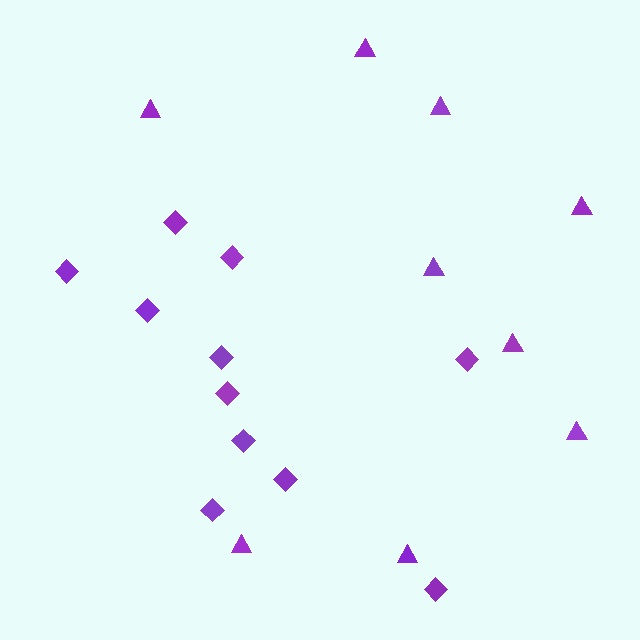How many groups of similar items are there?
There are 2 groups: one group of diamonds (11) and one group of triangles (9).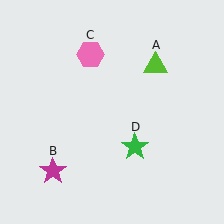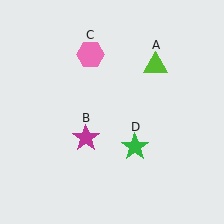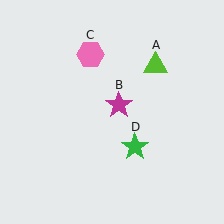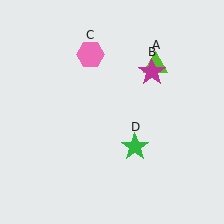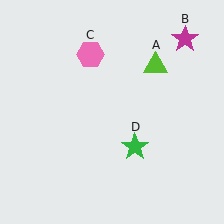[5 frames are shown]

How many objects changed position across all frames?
1 object changed position: magenta star (object B).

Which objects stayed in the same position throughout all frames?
Lime triangle (object A) and pink hexagon (object C) and green star (object D) remained stationary.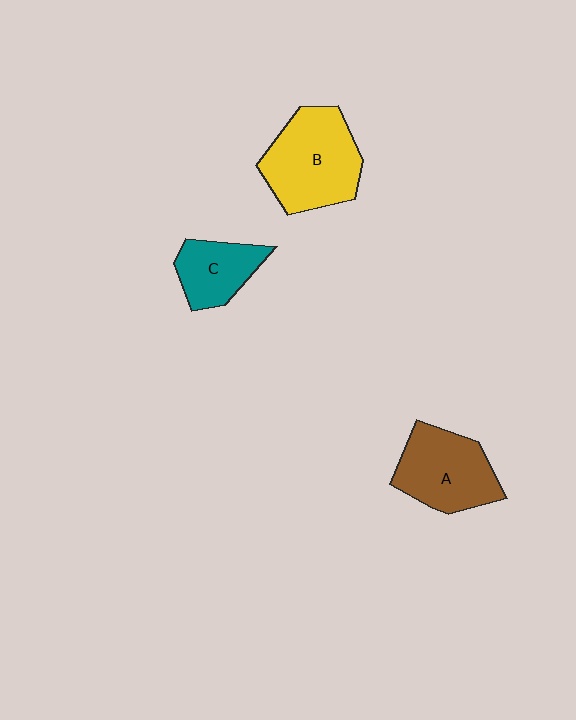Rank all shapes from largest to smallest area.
From largest to smallest: B (yellow), A (brown), C (teal).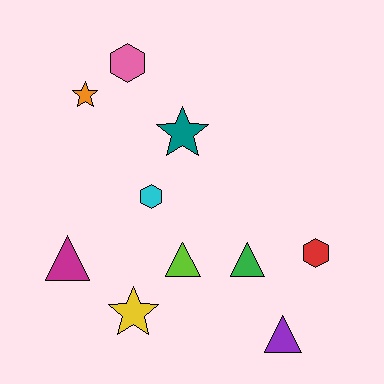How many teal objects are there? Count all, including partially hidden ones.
There is 1 teal object.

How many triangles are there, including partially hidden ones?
There are 4 triangles.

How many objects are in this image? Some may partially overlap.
There are 10 objects.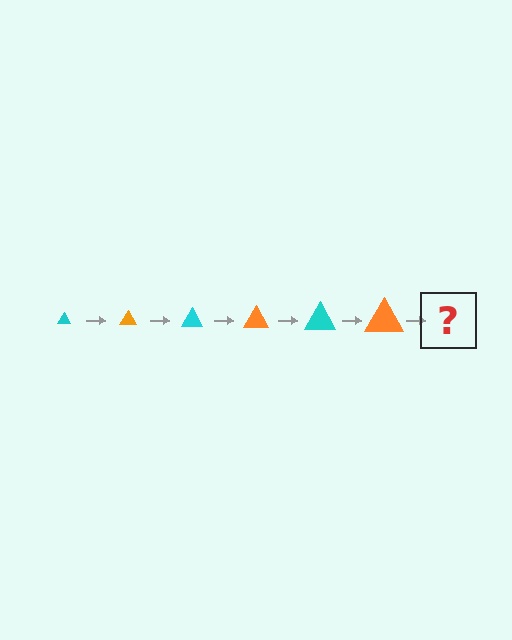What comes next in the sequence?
The next element should be a cyan triangle, larger than the previous one.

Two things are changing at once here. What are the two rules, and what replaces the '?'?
The two rules are that the triangle grows larger each step and the color cycles through cyan and orange. The '?' should be a cyan triangle, larger than the previous one.